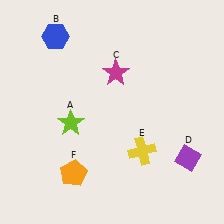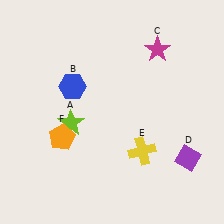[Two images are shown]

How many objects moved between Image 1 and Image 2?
3 objects moved between the two images.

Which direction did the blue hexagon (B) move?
The blue hexagon (B) moved down.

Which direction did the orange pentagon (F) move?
The orange pentagon (F) moved up.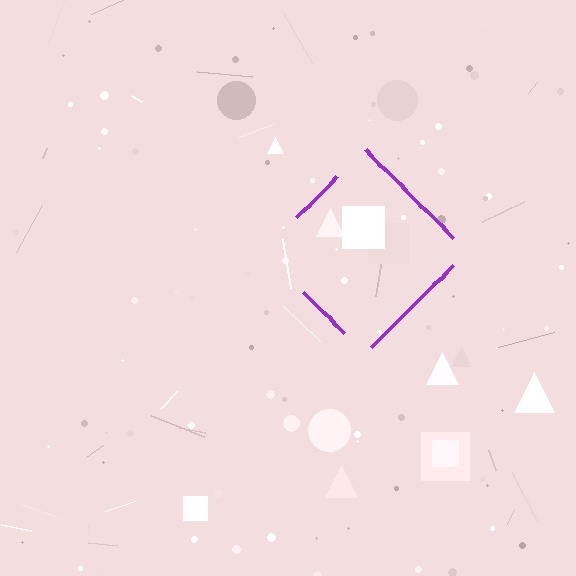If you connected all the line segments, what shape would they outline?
They would outline a diamond.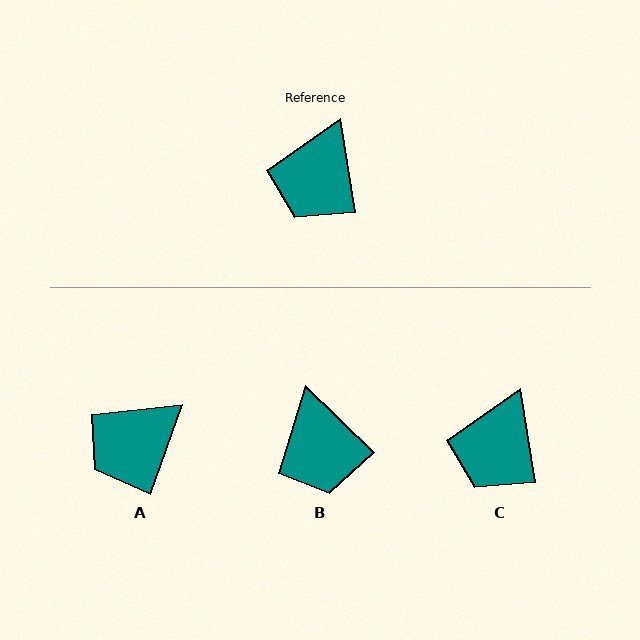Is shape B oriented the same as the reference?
No, it is off by about 38 degrees.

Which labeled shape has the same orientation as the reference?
C.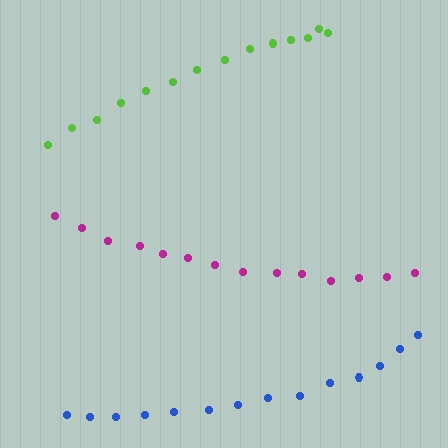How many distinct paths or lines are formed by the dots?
There are 3 distinct paths.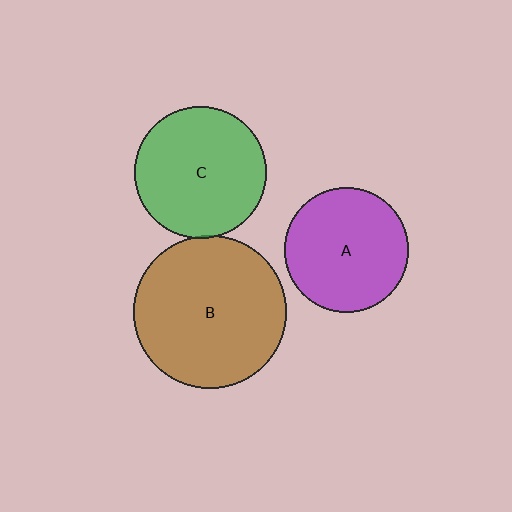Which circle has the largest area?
Circle B (brown).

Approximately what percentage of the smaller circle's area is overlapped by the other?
Approximately 5%.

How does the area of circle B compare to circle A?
Approximately 1.5 times.